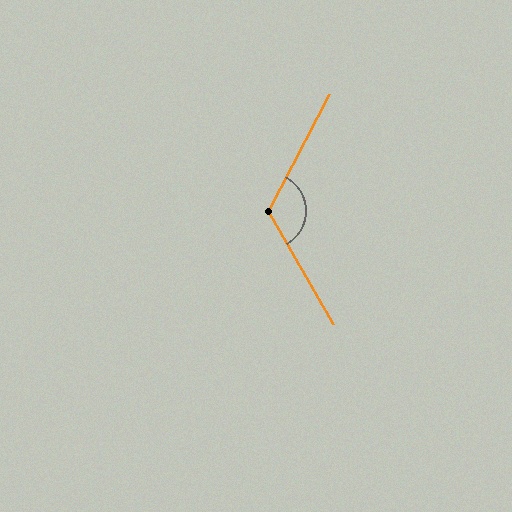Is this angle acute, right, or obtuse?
It is obtuse.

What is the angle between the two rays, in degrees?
Approximately 122 degrees.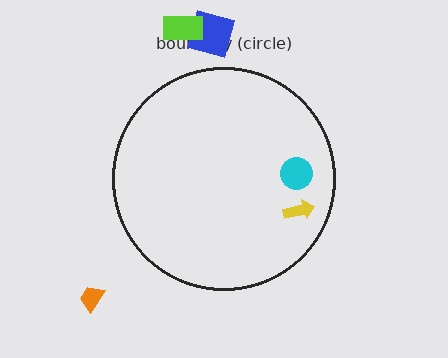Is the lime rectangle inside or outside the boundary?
Outside.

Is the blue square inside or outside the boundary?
Outside.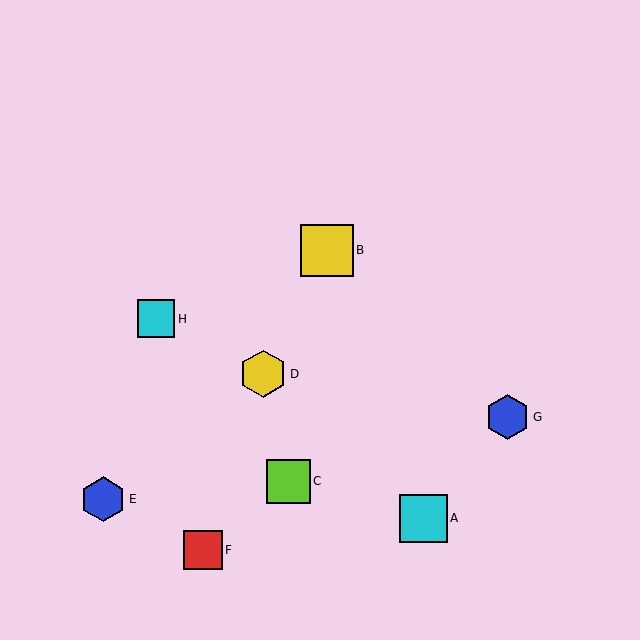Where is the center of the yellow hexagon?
The center of the yellow hexagon is at (263, 374).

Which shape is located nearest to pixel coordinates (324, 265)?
The yellow square (labeled B) at (327, 251) is nearest to that location.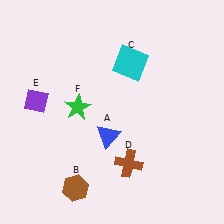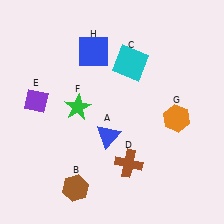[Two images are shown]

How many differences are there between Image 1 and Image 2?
There are 2 differences between the two images.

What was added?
An orange hexagon (G), a blue square (H) were added in Image 2.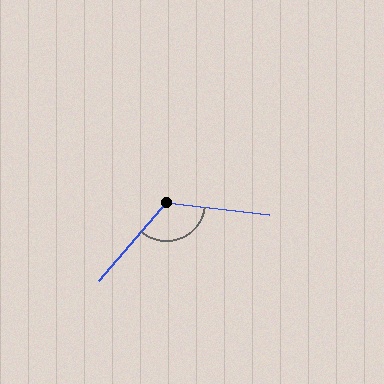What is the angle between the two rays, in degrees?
Approximately 125 degrees.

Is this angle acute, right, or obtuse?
It is obtuse.